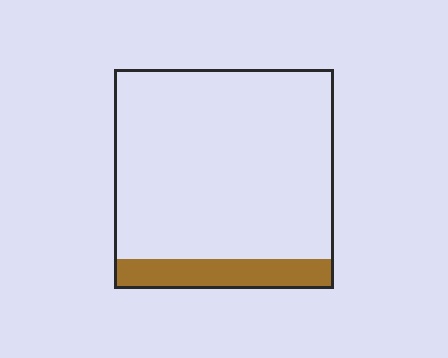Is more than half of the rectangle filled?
No.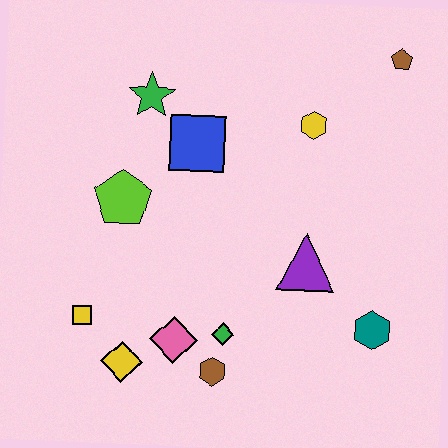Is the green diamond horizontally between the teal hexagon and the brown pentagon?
No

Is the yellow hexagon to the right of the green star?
Yes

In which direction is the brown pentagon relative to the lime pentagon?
The brown pentagon is to the right of the lime pentagon.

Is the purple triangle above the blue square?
No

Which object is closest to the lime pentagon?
The blue square is closest to the lime pentagon.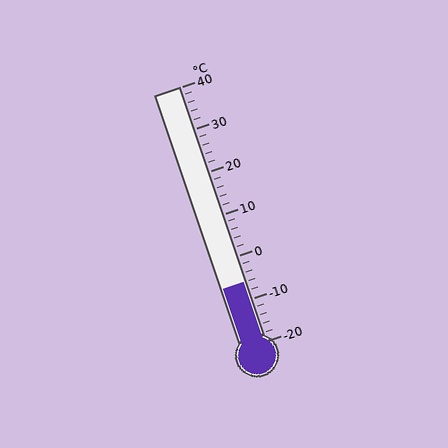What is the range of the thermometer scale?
The thermometer scale ranges from -20°C to 40°C.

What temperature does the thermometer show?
The thermometer shows approximately -6°C.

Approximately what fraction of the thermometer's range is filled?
The thermometer is filled to approximately 25% of its range.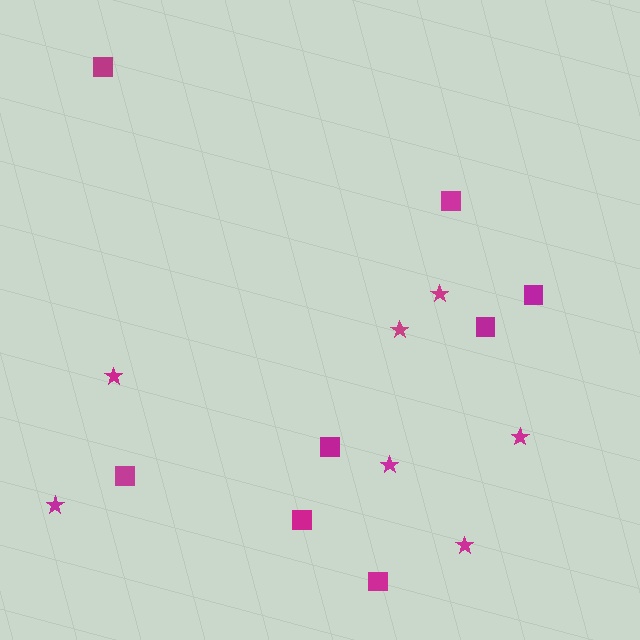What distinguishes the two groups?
There are 2 groups: one group of squares (8) and one group of stars (7).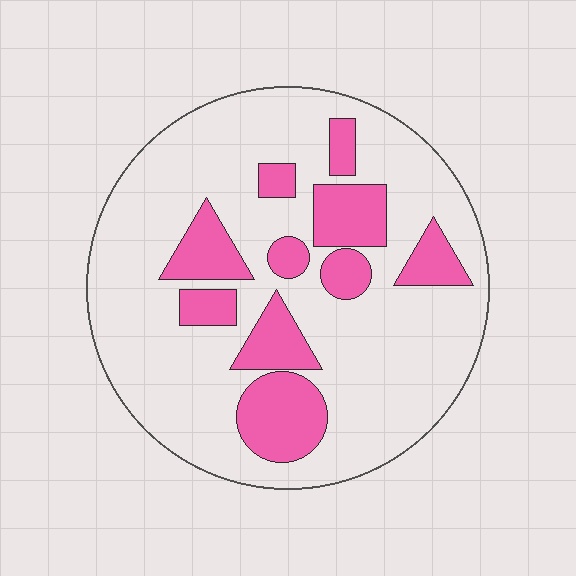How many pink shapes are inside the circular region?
10.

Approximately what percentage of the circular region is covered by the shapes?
Approximately 25%.